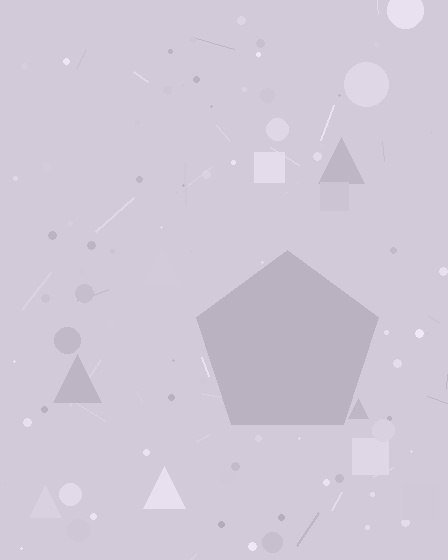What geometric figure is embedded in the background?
A pentagon is embedded in the background.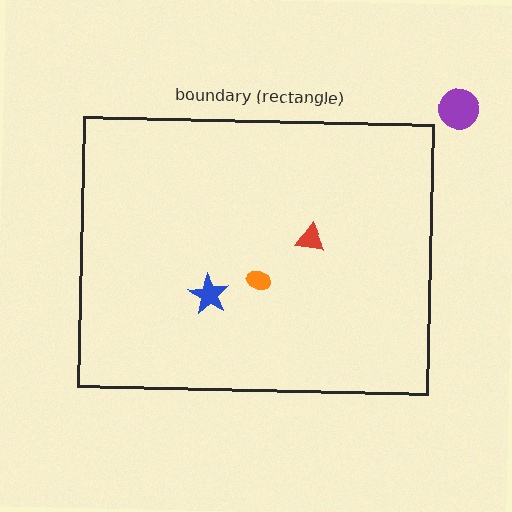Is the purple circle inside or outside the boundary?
Outside.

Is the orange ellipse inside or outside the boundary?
Inside.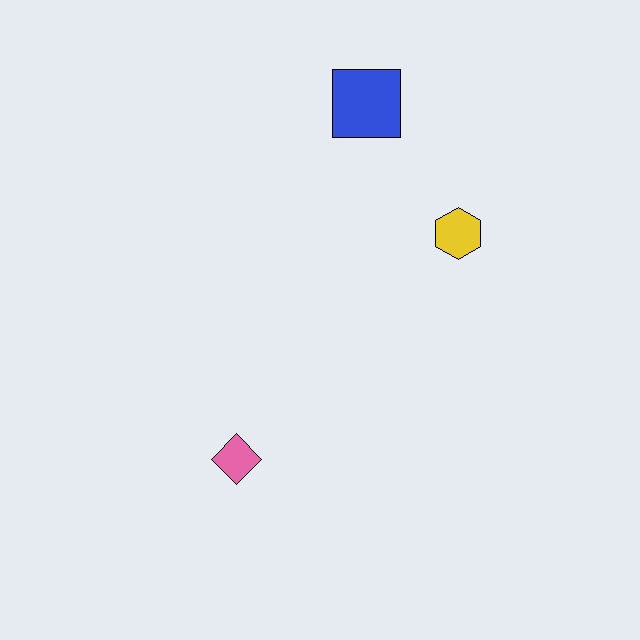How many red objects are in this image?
There are no red objects.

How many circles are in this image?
There are no circles.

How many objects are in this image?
There are 3 objects.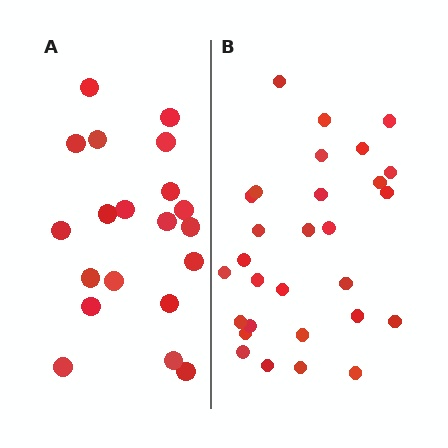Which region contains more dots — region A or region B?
Region B (the right region) has more dots.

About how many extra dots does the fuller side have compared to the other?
Region B has roughly 8 or so more dots than region A.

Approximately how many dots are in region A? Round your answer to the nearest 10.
About 20 dots.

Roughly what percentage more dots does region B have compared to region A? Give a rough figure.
About 45% more.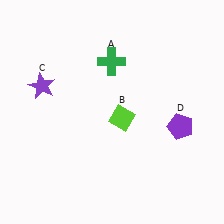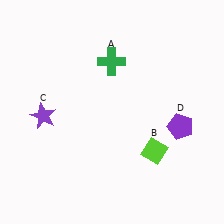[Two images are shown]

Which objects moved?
The objects that moved are: the lime diamond (B), the purple star (C).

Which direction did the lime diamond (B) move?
The lime diamond (B) moved down.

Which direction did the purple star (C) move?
The purple star (C) moved down.